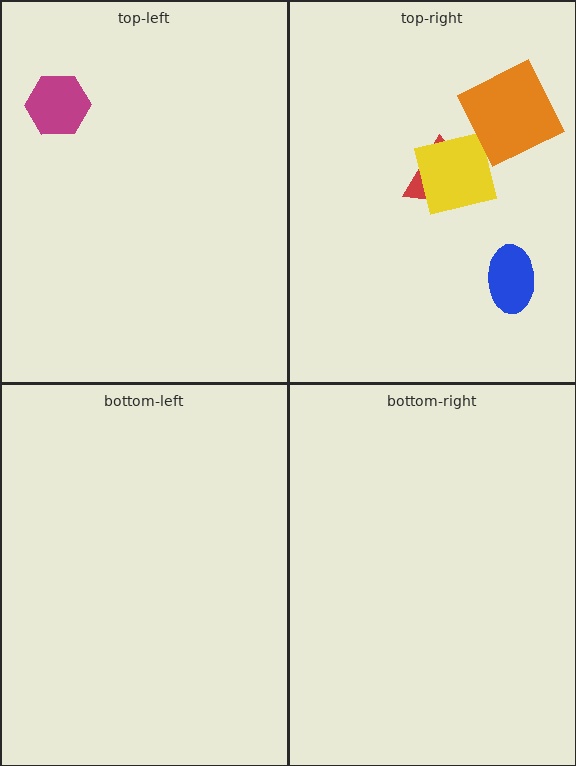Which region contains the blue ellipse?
The top-right region.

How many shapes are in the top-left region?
1.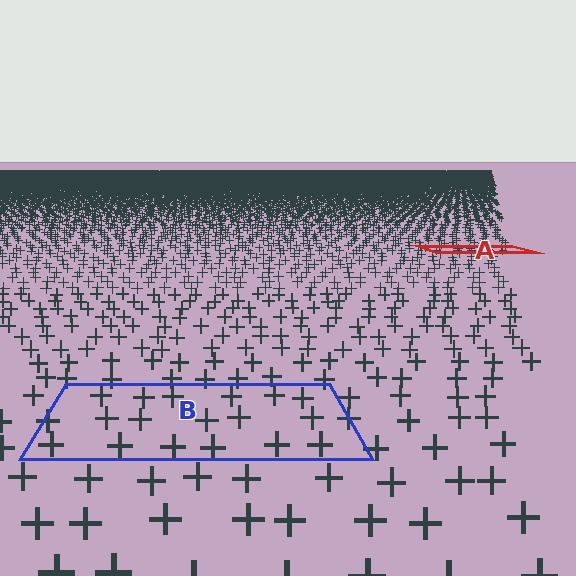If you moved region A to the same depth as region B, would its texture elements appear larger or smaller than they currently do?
They would appear larger. At a closer depth, the same texture elements are projected at a bigger on-screen size.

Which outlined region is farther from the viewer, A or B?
Region A is farther from the viewer — the texture elements inside it appear smaller and more densely packed.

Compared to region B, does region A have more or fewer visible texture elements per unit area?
Region A has more texture elements per unit area — they are packed more densely because it is farther away.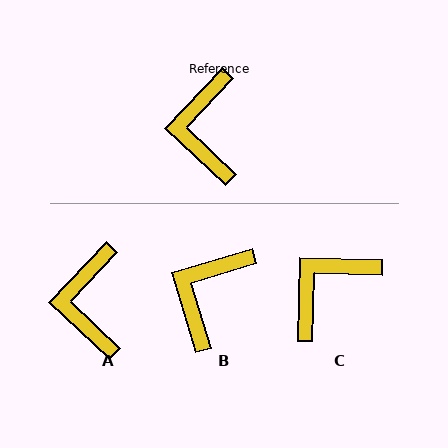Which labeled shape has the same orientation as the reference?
A.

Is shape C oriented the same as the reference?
No, it is off by about 48 degrees.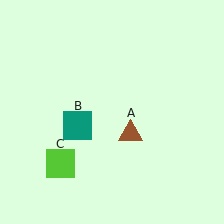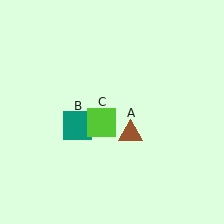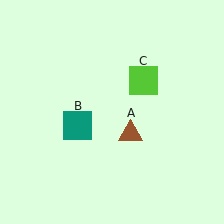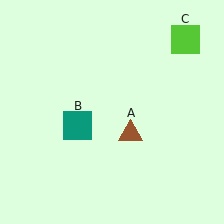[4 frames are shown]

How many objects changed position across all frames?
1 object changed position: lime square (object C).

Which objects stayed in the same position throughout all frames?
Brown triangle (object A) and teal square (object B) remained stationary.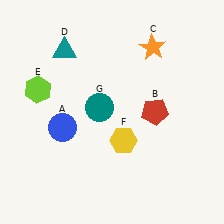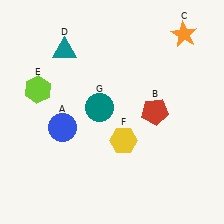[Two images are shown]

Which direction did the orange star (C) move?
The orange star (C) moved right.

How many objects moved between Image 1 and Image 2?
1 object moved between the two images.